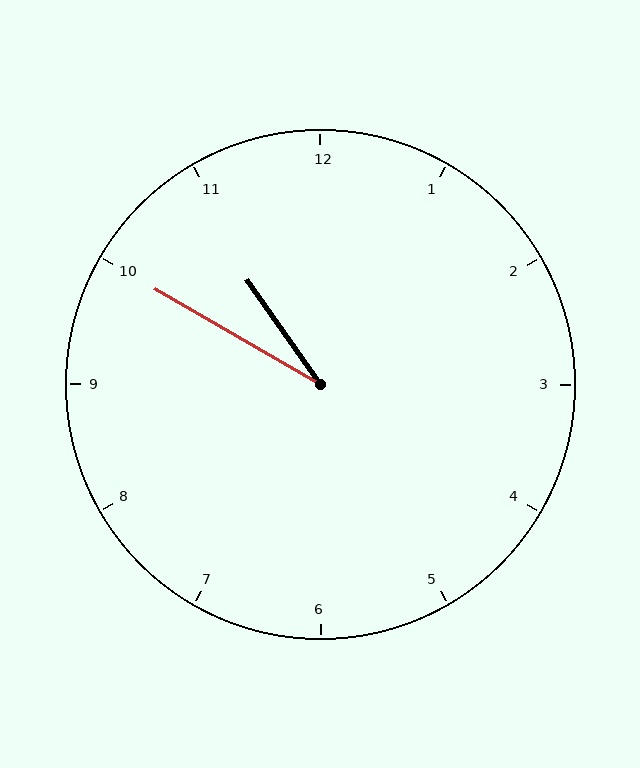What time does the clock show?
10:50.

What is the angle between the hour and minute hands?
Approximately 25 degrees.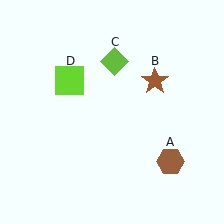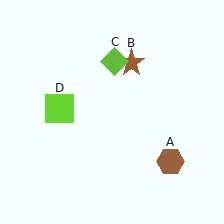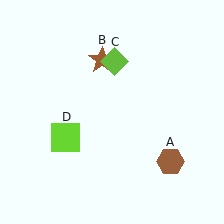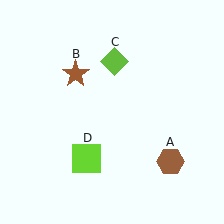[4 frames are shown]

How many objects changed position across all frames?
2 objects changed position: brown star (object B), lime square (object D).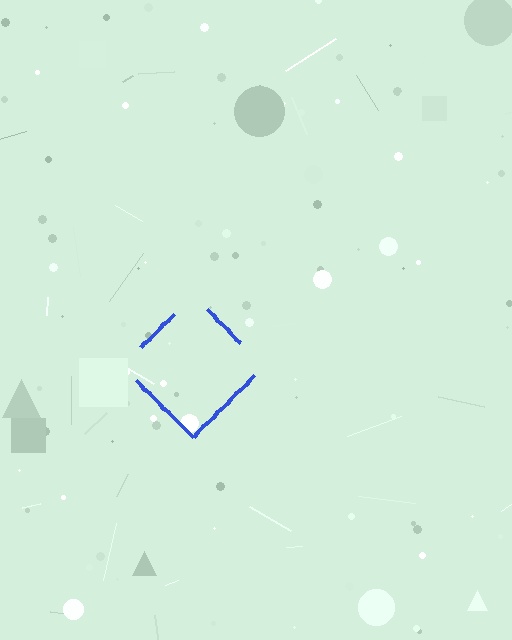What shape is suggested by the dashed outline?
The dashed outline suggests a diamond.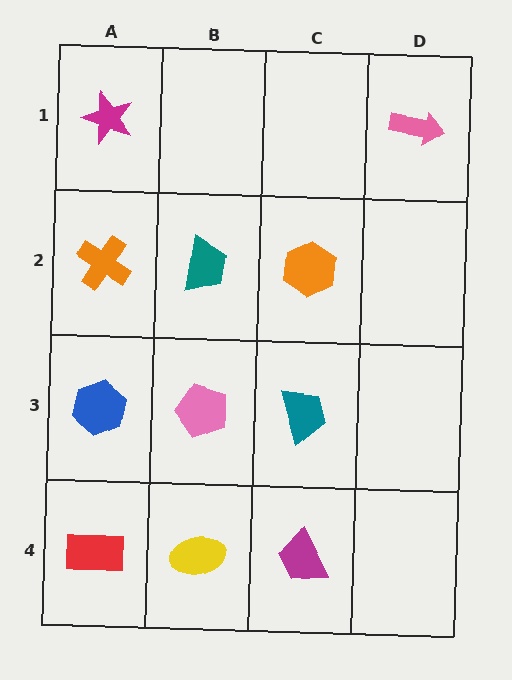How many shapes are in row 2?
3 shapes.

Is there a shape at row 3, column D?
No, that cell is empty.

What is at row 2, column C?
An orange hexagon.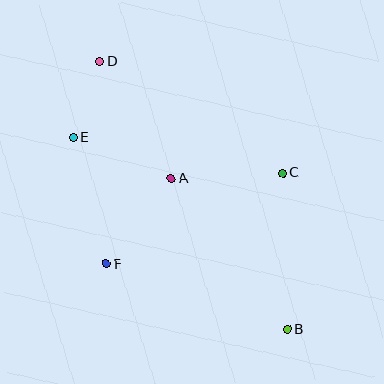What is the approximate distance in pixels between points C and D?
The distance between C and D is approximately 214 pixels.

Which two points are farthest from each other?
Points B and D are farthest from each other.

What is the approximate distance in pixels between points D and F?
The distance between D and F is approximately 203 pixels.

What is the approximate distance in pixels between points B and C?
The distance between B and C is approximately 156 pixels.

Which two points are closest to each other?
Points D and E are closest to each other.